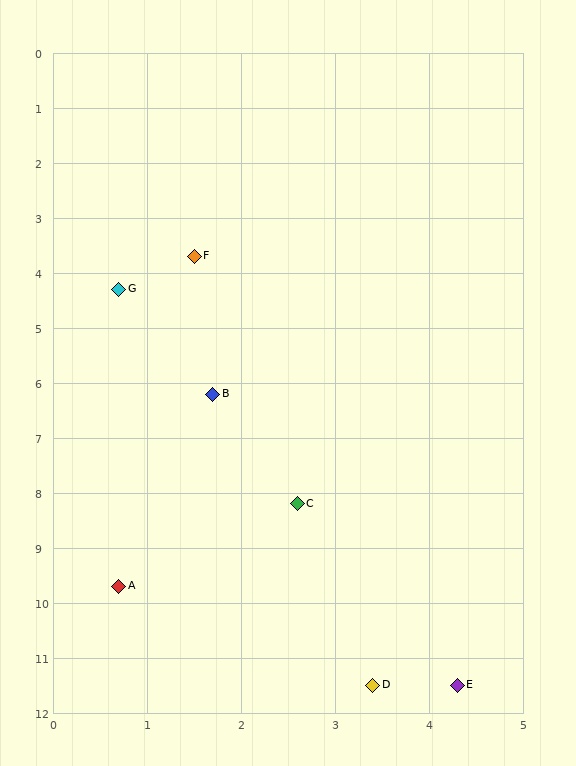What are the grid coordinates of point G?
Point G is at approximately (0.7, 4.3).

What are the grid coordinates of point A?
Point A is at approximately (0.7, 9.7).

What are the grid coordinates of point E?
Point E is at approximately (4.3, 11.5).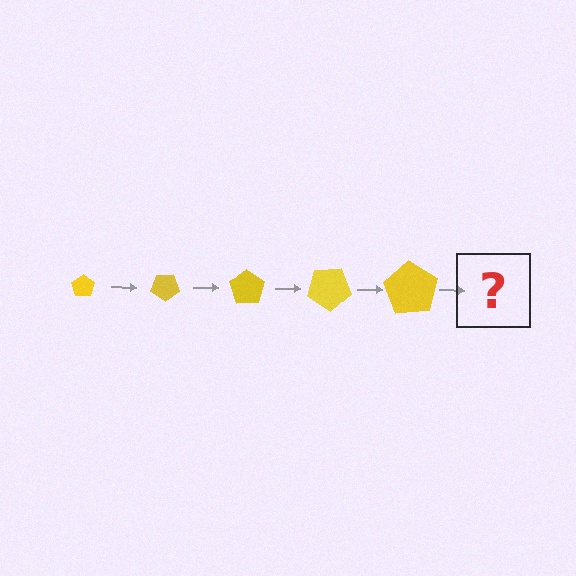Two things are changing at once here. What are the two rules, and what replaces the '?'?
The two rules are that the pentagon grows larger each step and it rotates 35 degrees each step. The '?' should be a pentagon, larger than the previous one and rotated 175 degrees from the start.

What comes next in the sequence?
The next element should be a pentagon, larger than the previous one and rotated 175 degrees from the start.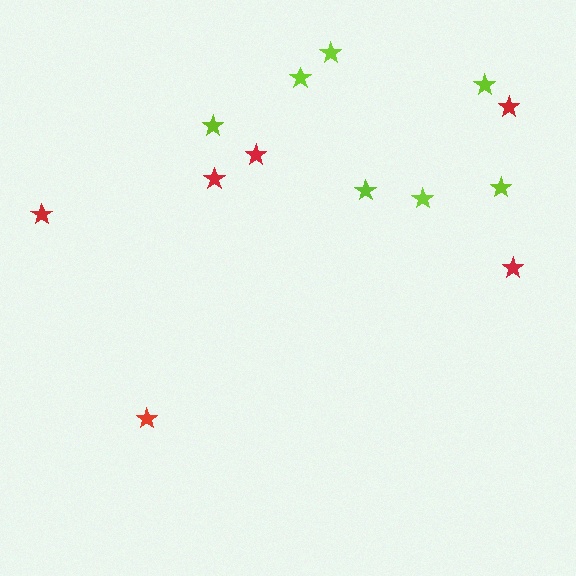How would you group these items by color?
There are 2 groups: one group of lime stars (7) and one group of red stars (6).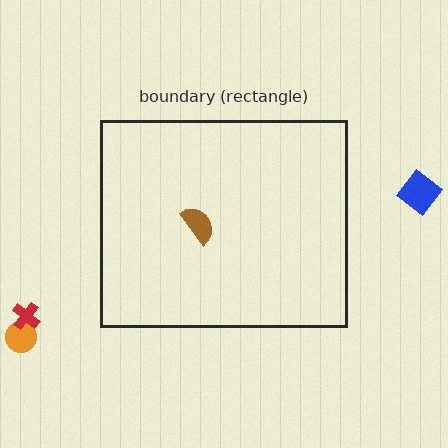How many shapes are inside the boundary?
1 inside, 3 outside.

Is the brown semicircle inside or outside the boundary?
Inside.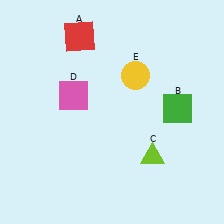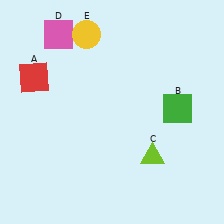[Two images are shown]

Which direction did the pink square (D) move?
The pink square (D) moved up.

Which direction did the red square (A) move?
The red square (A) moved left.